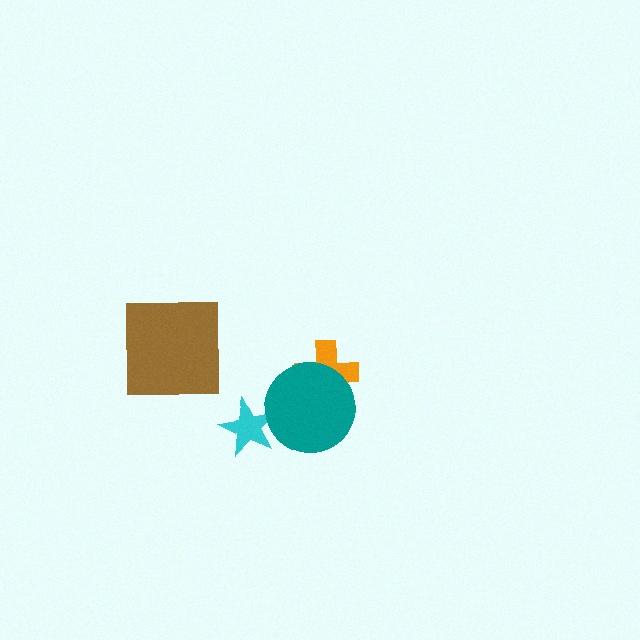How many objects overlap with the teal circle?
2 objects overlap with the teal circle.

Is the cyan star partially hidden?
Yes, it is partially covered by another shape.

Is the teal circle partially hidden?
No, no other shape covers it.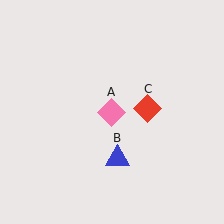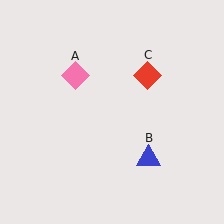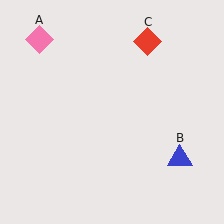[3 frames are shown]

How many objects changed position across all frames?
3 objects changed position: pink diamond (object A), blue triangle (object B), red diamond (object C).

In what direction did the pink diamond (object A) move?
The pink diamond (object A) moved up and to the left.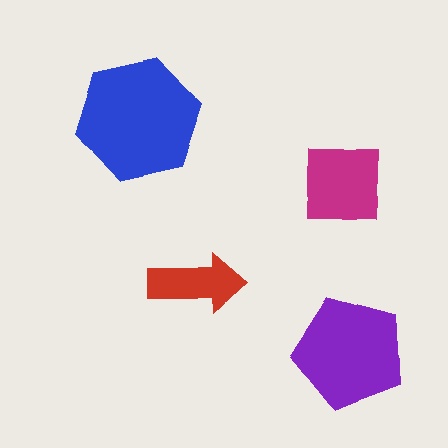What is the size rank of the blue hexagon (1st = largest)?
1st.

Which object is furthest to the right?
The purple pentagon is rightmost.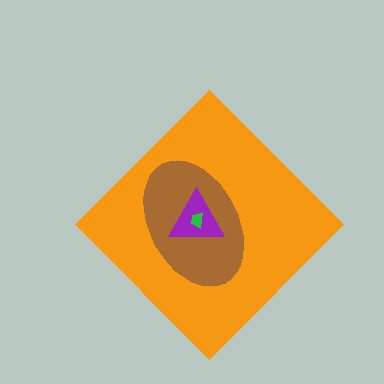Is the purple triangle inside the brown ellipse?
Yes.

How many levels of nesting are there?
4.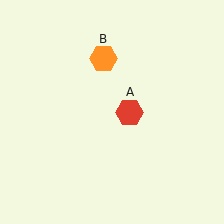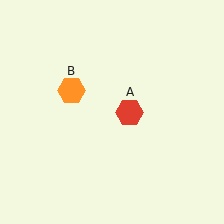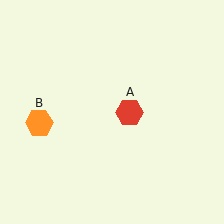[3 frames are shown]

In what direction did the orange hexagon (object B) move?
The orange hexagon (object B) moved down and to the left.